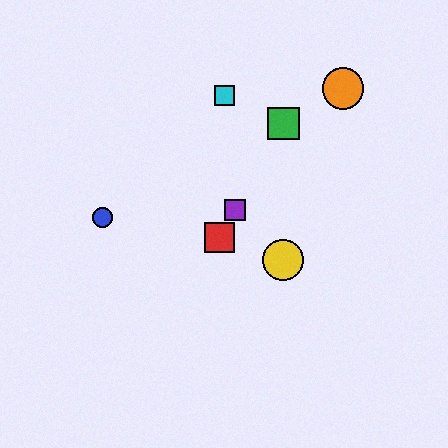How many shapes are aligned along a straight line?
3 shapes (the red square, the green square, the purple square) are aligned along a straight line.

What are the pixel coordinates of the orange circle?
The orange circle is at (343, 88).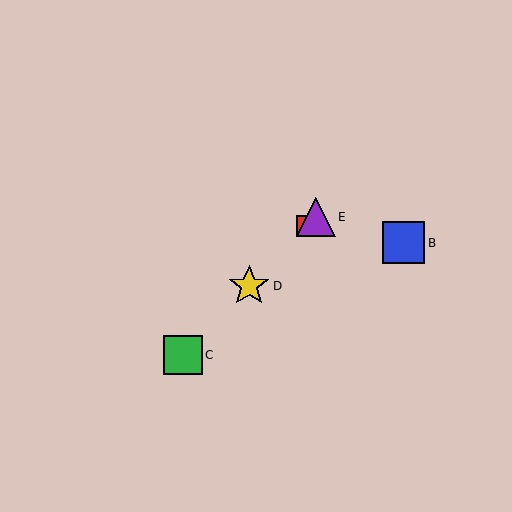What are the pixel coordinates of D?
Object D is at (249, 286).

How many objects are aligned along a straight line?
4 objects (A, C, D, E) are aligned along a straight line.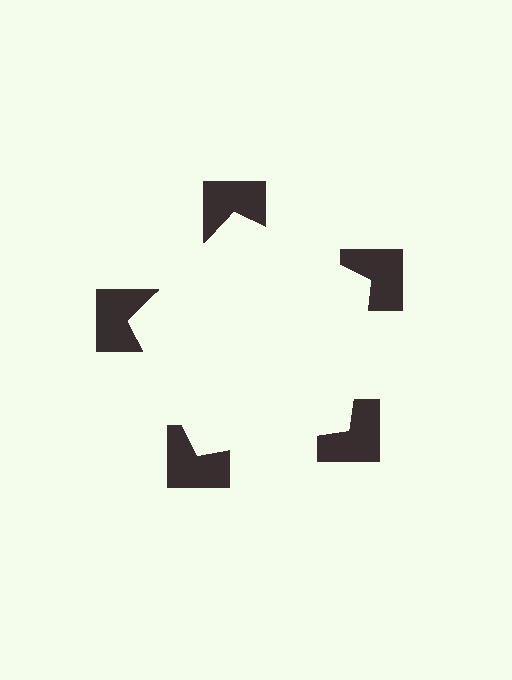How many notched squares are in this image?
There are 5 — one at each vertex of the illusory pentagon.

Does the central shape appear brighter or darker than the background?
It typically appears slightly brighter than the background, even though no actual brightness change is drawn.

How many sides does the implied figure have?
5 sides.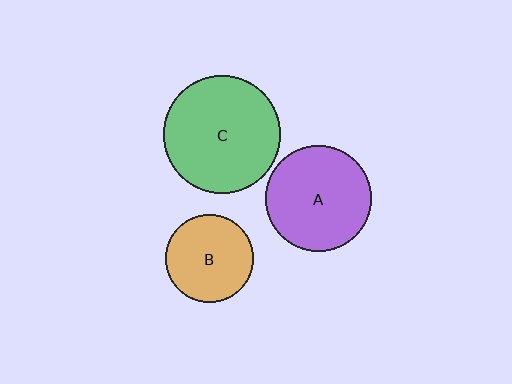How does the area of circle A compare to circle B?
Approximately 1.5 times.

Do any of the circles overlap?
No, none of the circles overlap.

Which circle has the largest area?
Circle C (green).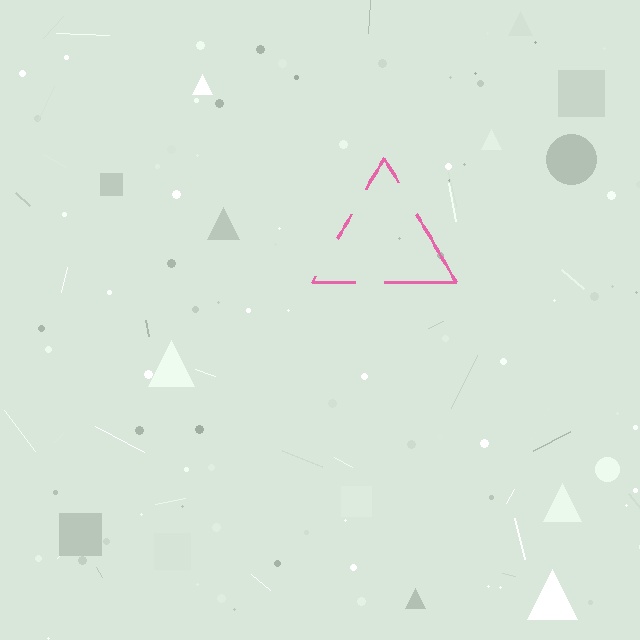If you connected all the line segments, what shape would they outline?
They would outline a triangle.